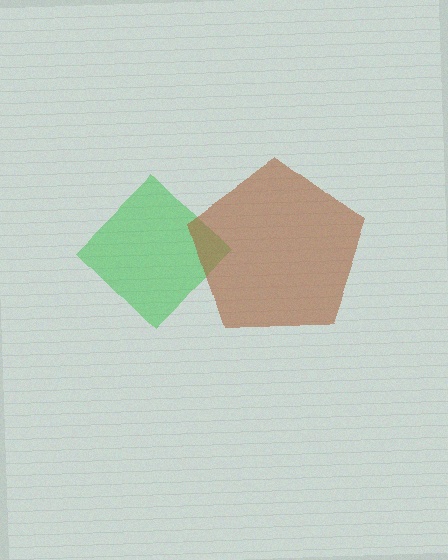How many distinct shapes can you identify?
There are 2 distinct shapes: a green diamond, a brown pentagon.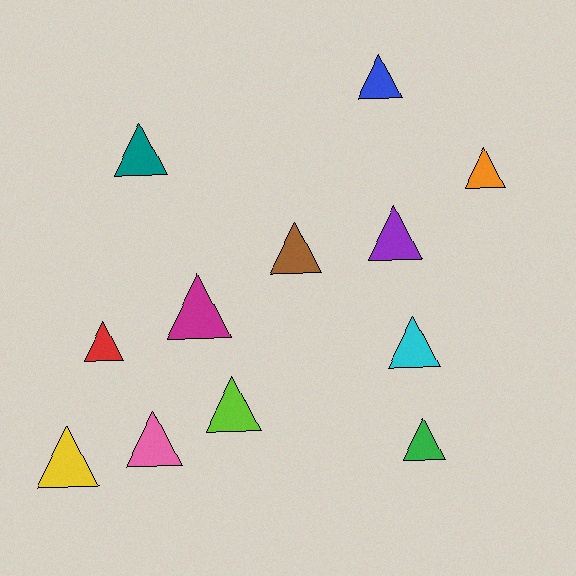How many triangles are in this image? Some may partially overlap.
There are 12 triangles.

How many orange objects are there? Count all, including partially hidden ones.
There is 1 orange object.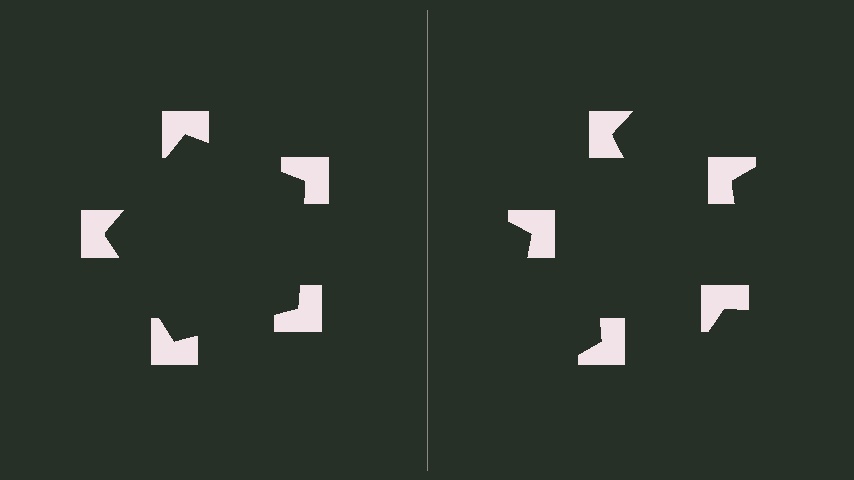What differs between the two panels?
The notched squares are positioned identically on both sides; only the wedge orientations differ. On the left they align to a pentagon; on the right they are misaligned.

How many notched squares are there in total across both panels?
10 — 5 on each side.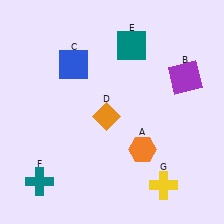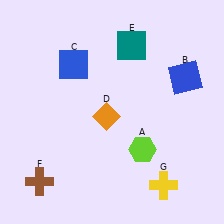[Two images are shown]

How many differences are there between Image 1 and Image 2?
There are 3 differences between the two images.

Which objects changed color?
A changed from orange to lime. B changed from purple to blue. F changed from teal to brown.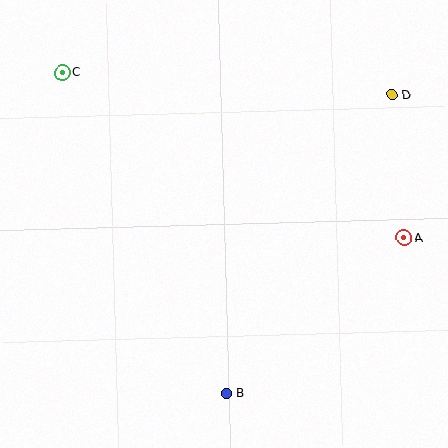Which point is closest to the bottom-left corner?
Point B is closest to the bottom-left corner.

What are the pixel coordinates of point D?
Point D is at (392, 95).